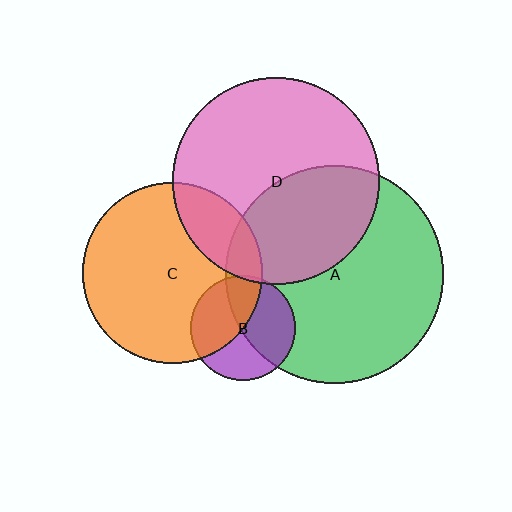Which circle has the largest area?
Circle A (green).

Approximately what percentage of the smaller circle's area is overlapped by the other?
Approximately 40%.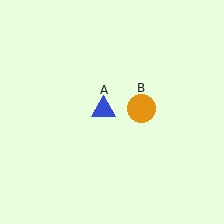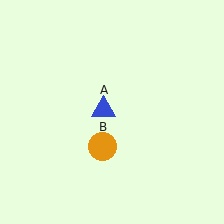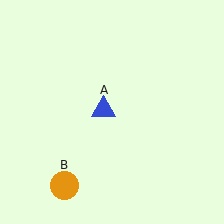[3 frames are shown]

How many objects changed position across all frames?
1 object changed position: orange circle (object B).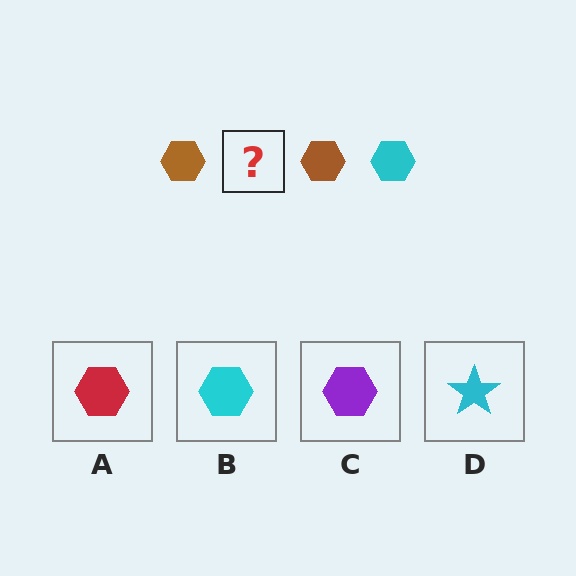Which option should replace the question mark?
Option B.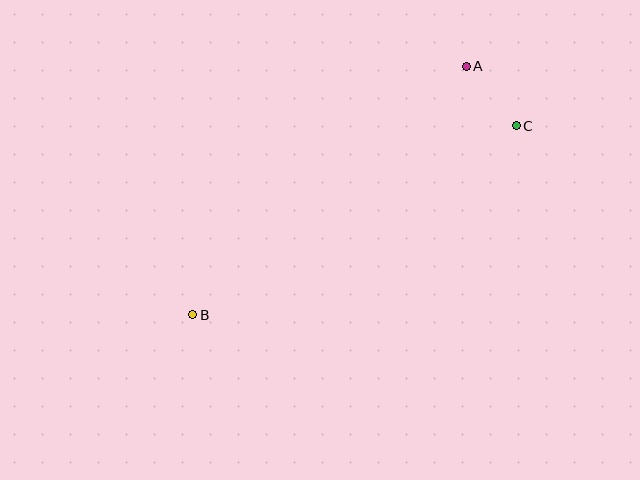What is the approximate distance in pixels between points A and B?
The distance between A and B is approximately 370 pixels.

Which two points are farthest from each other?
Points B and C are farthest from each other.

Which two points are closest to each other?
Points A and C are closest to each other.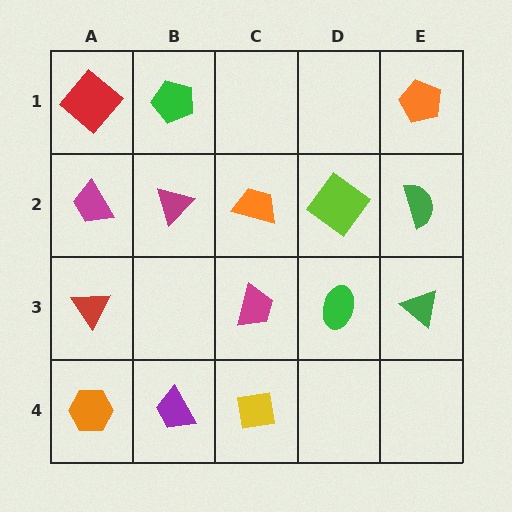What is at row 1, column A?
A red diamond.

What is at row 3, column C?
A magenta trapezoid.